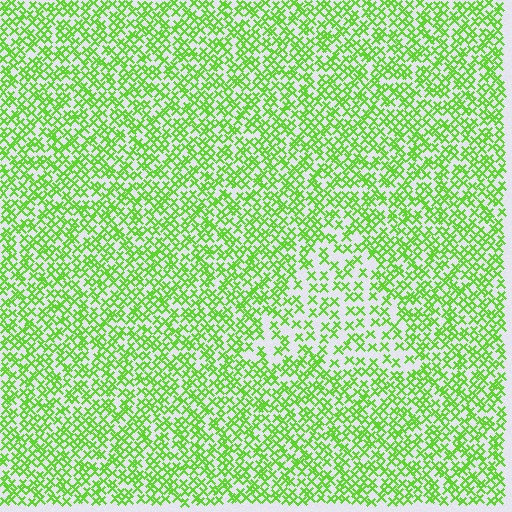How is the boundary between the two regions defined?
The boundary is defined by a change in element density (approximately 1.8x ratio). All elements are the same color, size, and shape.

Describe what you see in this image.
The image contains small lime elements arranged at two different densities. A triangle-shaped region is visible where the elements are less densely packed than the surrounding area.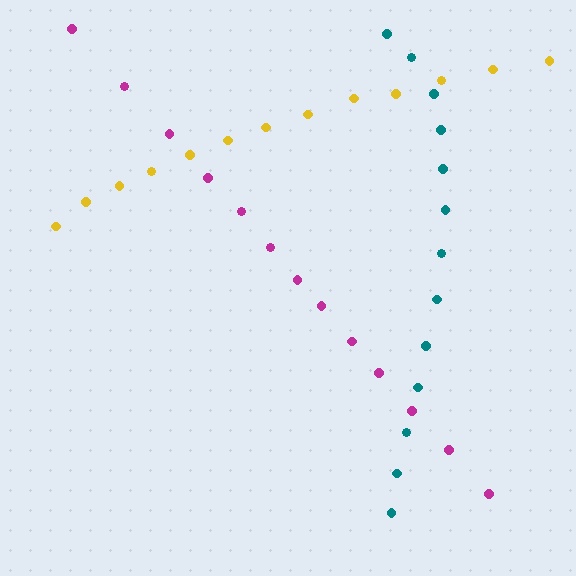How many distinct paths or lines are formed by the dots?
There are 3 distinct paths.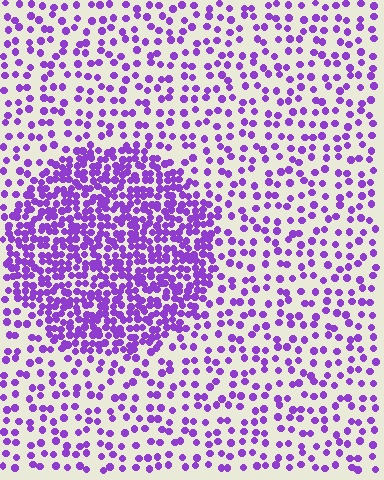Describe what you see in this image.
The image contains small purple elements arranged at two different densities. A circle-shaped region is visible where the elements are more densely packed than the surrounding area.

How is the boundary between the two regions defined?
The boundary is defined by a change in element density (approximately 2.6x ratio). All elements are the same color, size, and shape.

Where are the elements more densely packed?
The elements are more densely packed inside the circle boundary.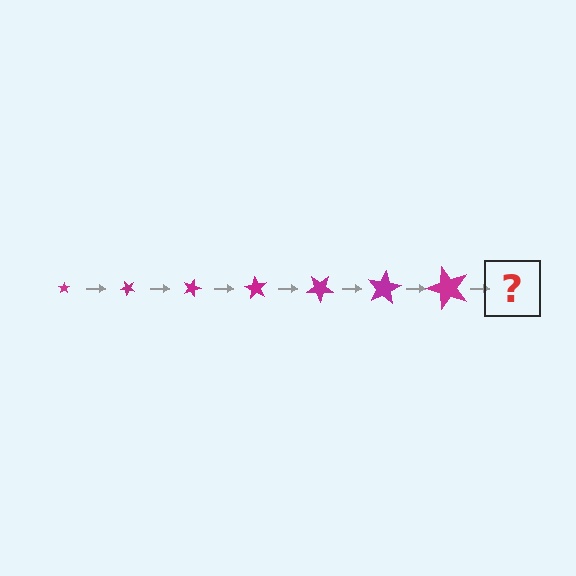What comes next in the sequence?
The next element should be a star, larger than the previous one and rotated 315 degrees from the start.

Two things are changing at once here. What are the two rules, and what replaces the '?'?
The two rules are that the star grows larger each step and it rotates 45 degrees each step. The '?' should be a star, larger than the previous one and rotated 315 degrees from the start.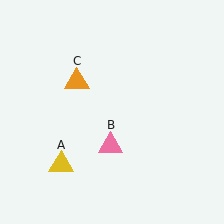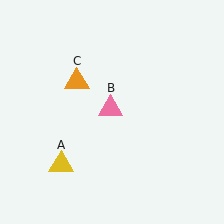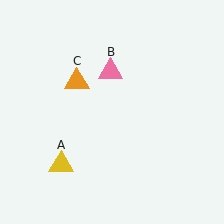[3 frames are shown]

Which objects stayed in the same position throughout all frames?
Yellow triangle (object A) and orange triangle (object C) remained stationary.